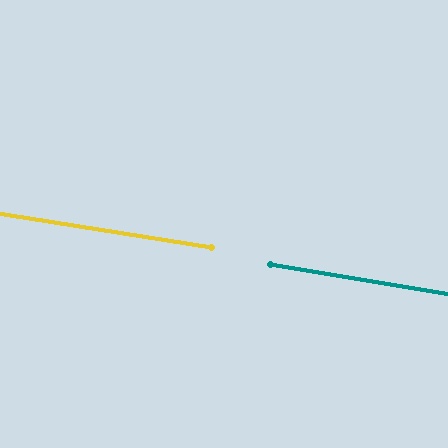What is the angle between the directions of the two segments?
Approximately 1 degree.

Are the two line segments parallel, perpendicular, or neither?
Parallel — their directions differ by only 0.7°.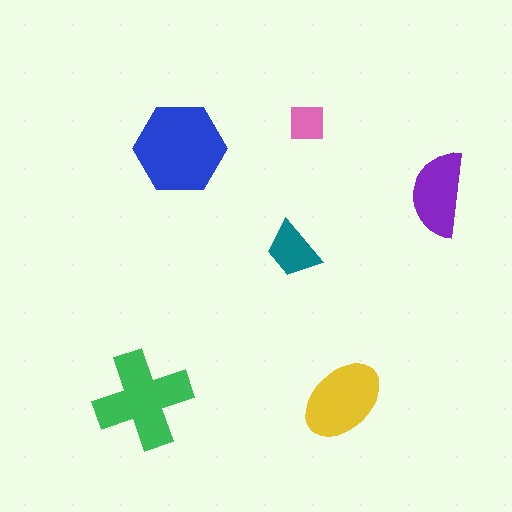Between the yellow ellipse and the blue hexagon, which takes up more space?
The blue hexagon.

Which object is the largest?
The blue hexagon.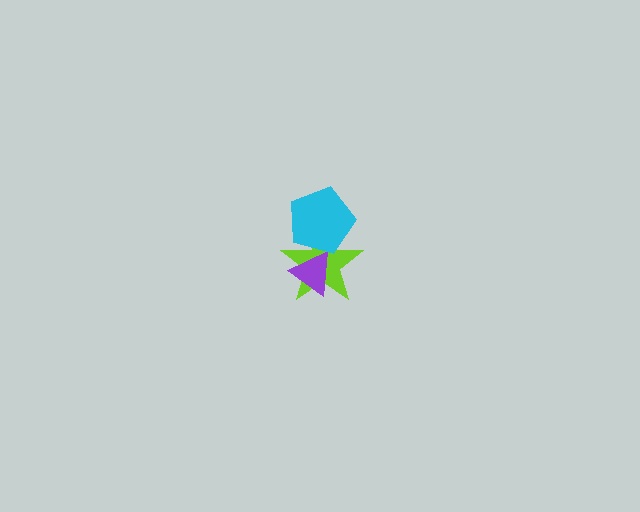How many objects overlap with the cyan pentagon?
2 objects overlap with the cyan pentagon.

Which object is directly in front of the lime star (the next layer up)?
The purple triangle is directly in front of the lime star.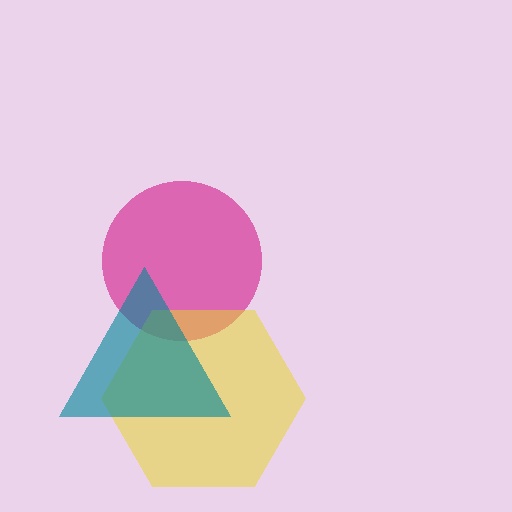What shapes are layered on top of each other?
The layered shapes are: a magenta circle, a yellow hexagon, a teal triangle.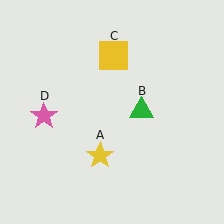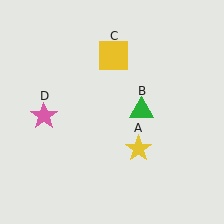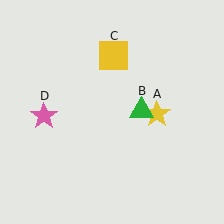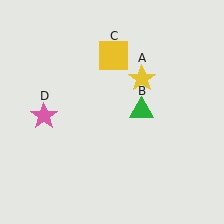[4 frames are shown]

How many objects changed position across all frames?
1 object changed position: yellow star (object A).